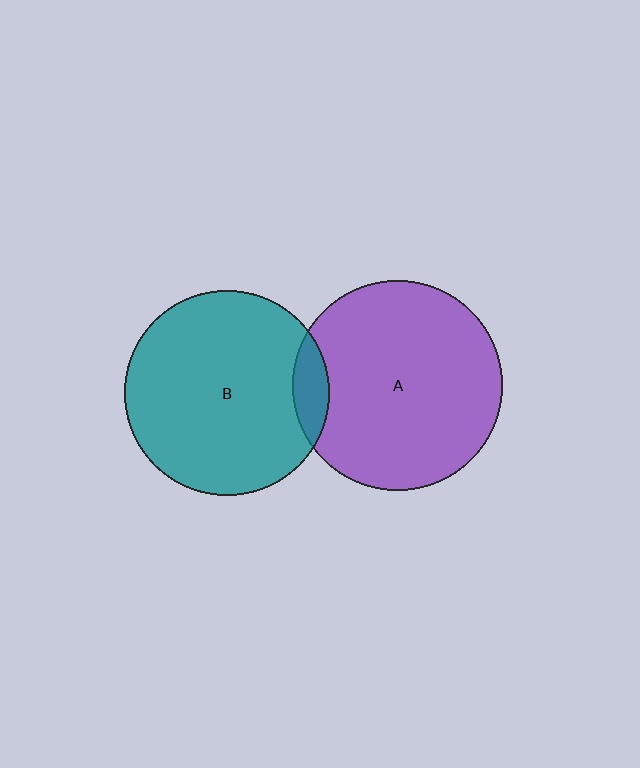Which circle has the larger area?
Circle A (purple).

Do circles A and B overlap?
Yes.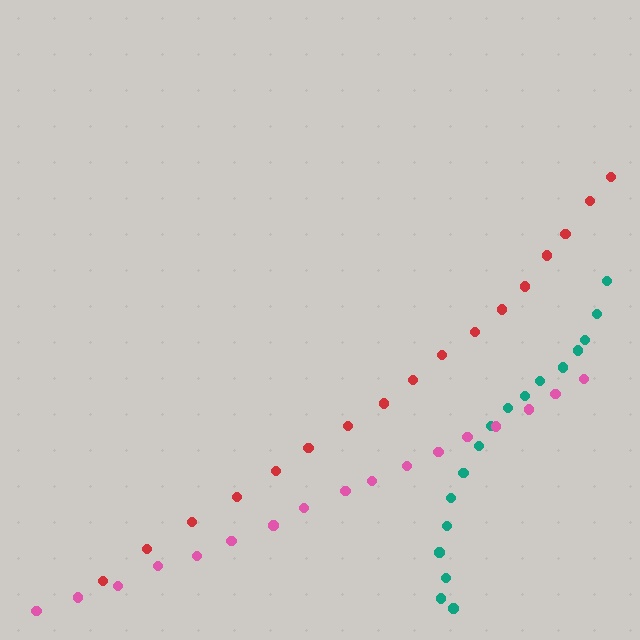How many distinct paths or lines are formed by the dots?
There are 3 distinct paths.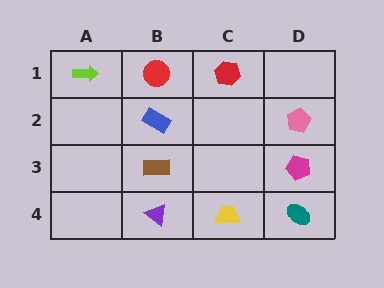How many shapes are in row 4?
3 shapes.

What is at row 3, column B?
A brown rectangle.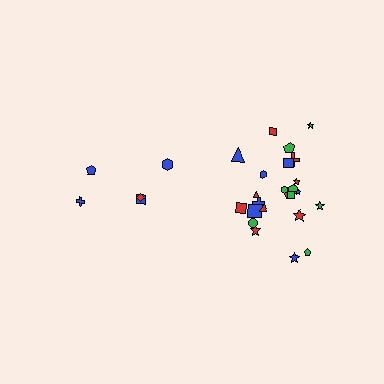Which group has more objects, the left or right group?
The right group.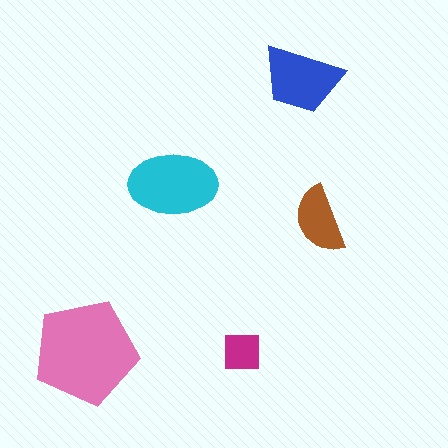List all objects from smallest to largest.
The magenta square, the brown semicircle, the blue trapezoid, the cyan ellipse, the pink pentagon.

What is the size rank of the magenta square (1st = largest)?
5th.